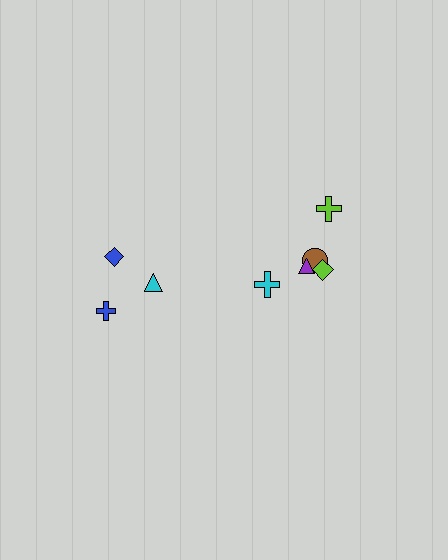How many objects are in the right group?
There are 5 objects.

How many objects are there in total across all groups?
There are 8 objects.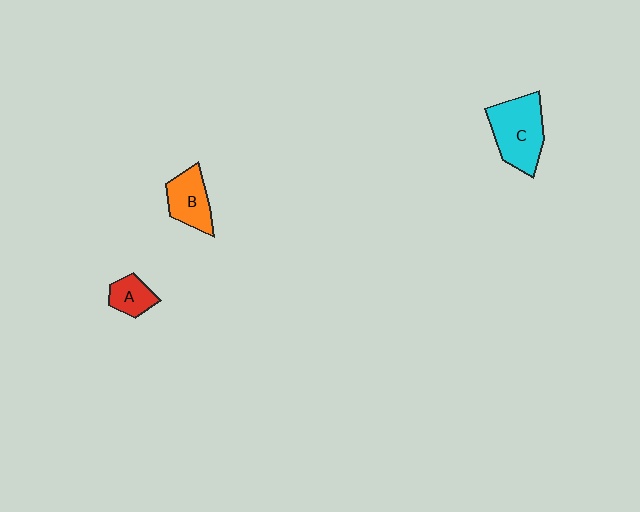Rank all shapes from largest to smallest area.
From largest to smallest: C (cyan), B (orange), A (red).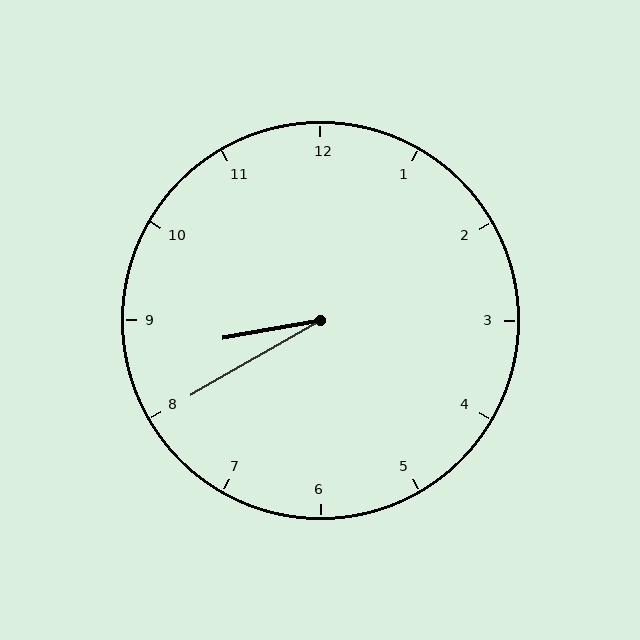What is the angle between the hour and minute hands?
Approximately 20 degrees.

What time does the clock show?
8:40.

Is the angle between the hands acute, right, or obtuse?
It is acute.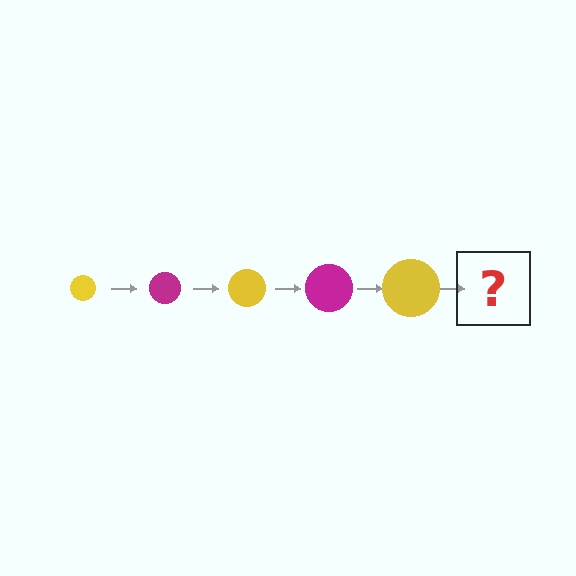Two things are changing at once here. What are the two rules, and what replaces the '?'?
The two rules are that the circle grows larger each step and the color cycles through yellow and magenta. The '?' should be a magenta circle, larger than the previous one.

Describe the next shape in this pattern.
It should be a magenta circle, larger than the previous one.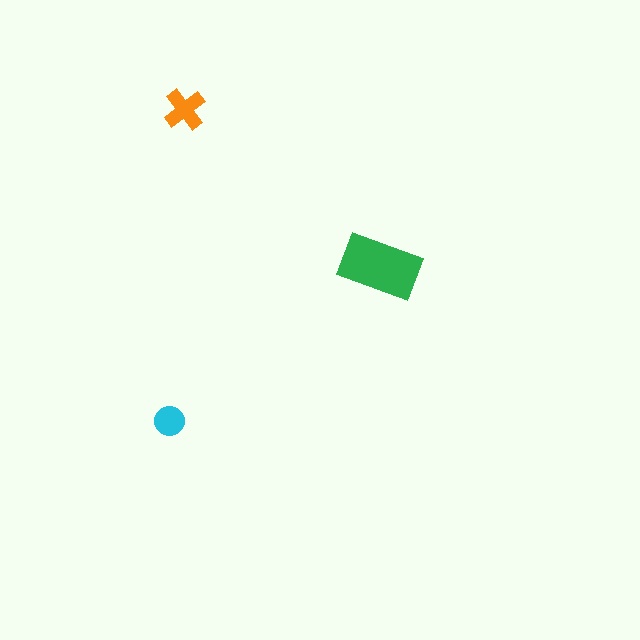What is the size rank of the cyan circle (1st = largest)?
3rd.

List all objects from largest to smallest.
The green rectangle, the orange cross, the cyan circle.